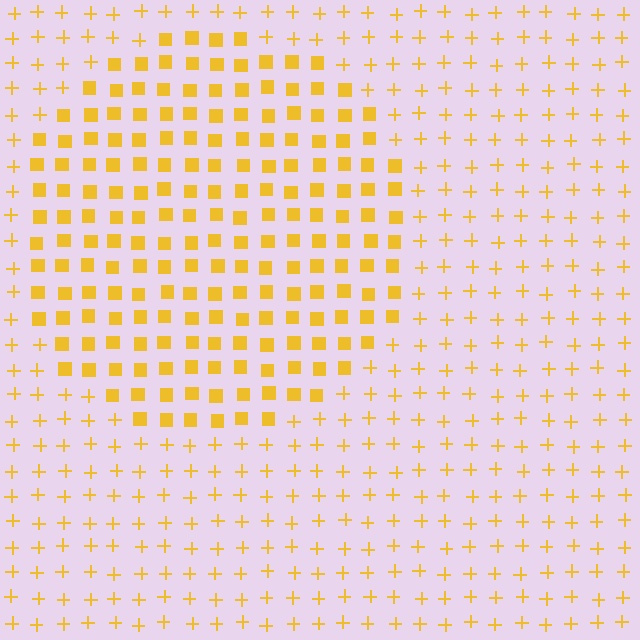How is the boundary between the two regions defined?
The boundary is defined by a change in element shape: squares inside vs. plus signs outside. All elements share the same color and spacing.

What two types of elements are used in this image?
The image uses squares inside the circle region and plus signs outside it.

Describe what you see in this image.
The image is filled with small yellow elements arranged in a uniform grid. A circle-shaped region contains squares, while the surrounding area contains plus signs. The boundary is defined purely by the change in element shape.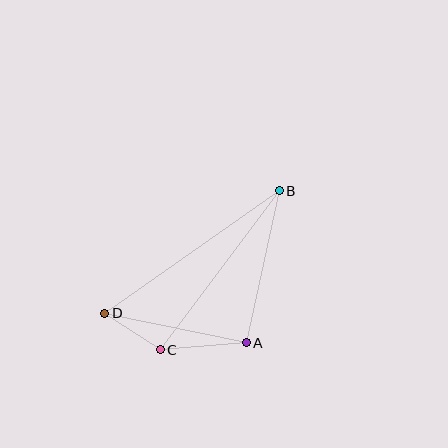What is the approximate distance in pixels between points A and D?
The distance between A and D is approximately 145 pixels.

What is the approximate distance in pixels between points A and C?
The distance between A and C is approximately 87 pixels.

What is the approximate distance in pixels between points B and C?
The distance between B and C is approximately 199 pixels.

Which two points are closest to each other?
Points C and D are closest to each other.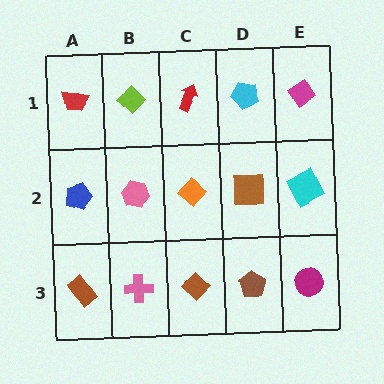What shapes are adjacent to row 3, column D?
A brown square (row 2, column D), a brown diamond (row 3, column C), a magenta circle (row 3, column E).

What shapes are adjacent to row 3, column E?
A cyan square (row 2, column E), a brown pentagon (row 3, column D).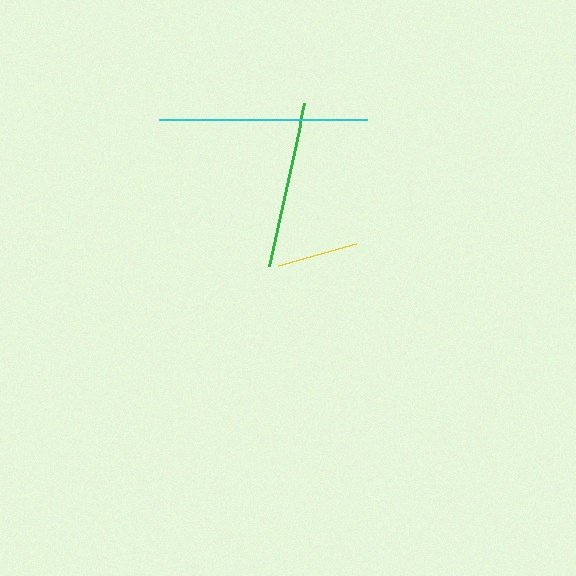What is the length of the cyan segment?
The cyan segment is approximately 207 pixels long.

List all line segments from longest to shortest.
From longest to shortest: cyan, green, yellow.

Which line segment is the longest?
The cyan line is the longest at approximately 207 pixels.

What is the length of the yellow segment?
The yellow segment is approximately 81 pixels long.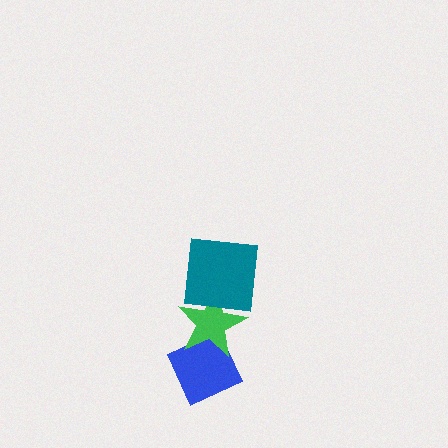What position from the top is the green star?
The green star is 2nd from the top.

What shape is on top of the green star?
The teal square is on top of the green star.